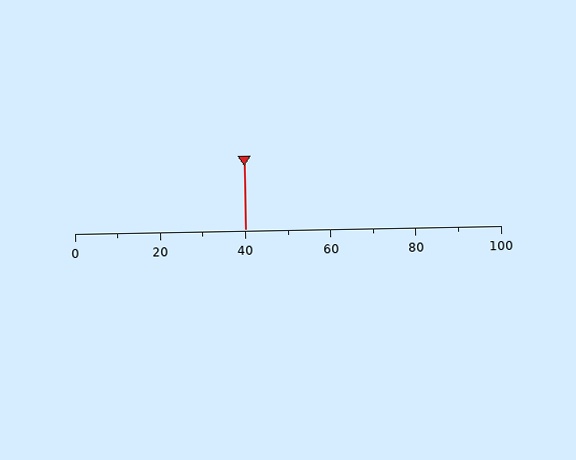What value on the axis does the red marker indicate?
The marker indicates approximately 40.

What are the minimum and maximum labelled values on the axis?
The axis runs from 0 to 100.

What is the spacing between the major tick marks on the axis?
The major ticks are spaced 20 apart.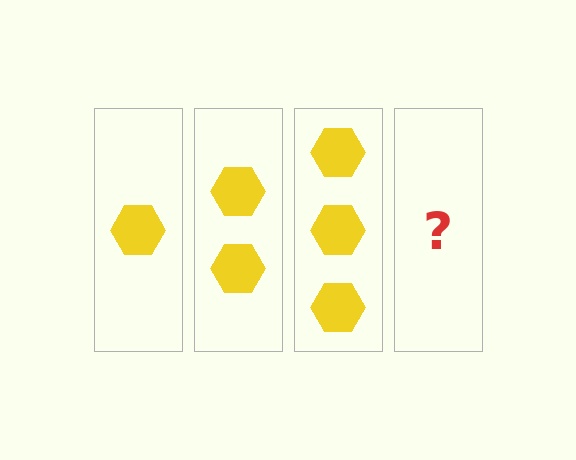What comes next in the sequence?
The next element should be 4 hexagons.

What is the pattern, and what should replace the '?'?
The pattern is that each step adds one more hexagon. The '?' should be 4 hexagons.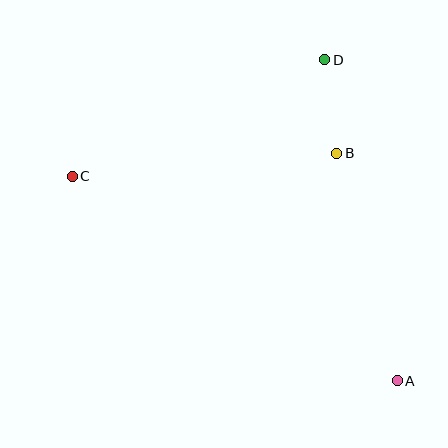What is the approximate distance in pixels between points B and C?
The distance between B and C is approximately 266 pixels.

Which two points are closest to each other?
Points B and D are closest to each other.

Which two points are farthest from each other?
Points A and C are farthest from each other.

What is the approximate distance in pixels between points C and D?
The distance between C and D is approximately 278 pixels.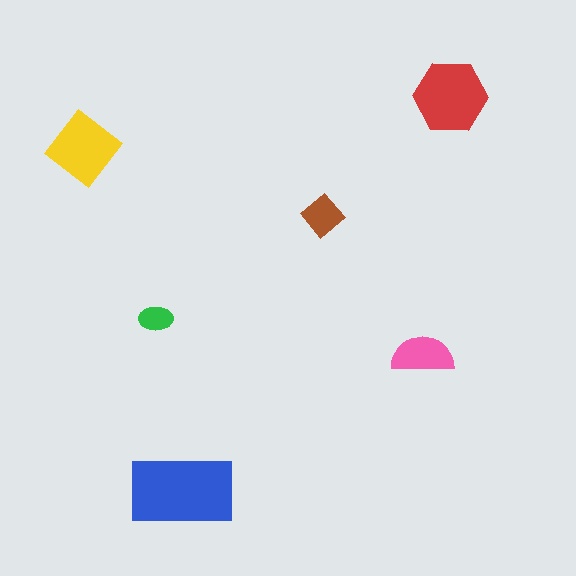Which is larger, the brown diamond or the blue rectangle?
The blue rectangle.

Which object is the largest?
The blue rectangle.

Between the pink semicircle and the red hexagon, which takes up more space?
The red hexagon.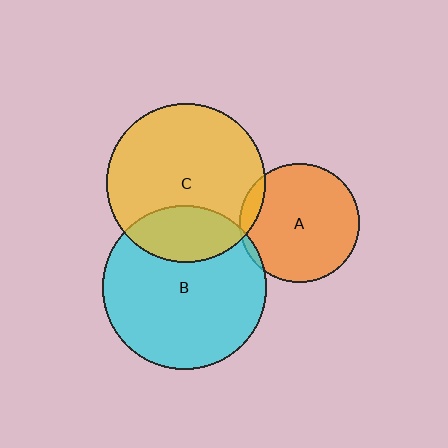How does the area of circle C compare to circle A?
Approximately 1.8 times.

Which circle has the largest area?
Circle B (cyan).